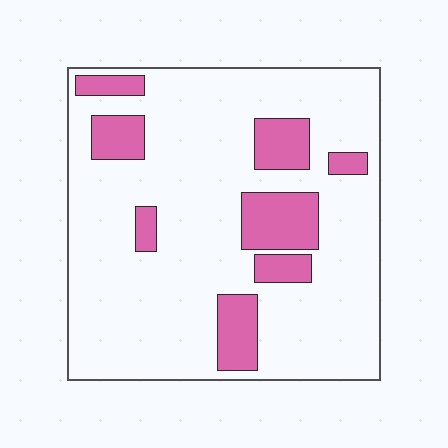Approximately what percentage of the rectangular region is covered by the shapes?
Approximately 20%.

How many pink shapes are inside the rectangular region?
8.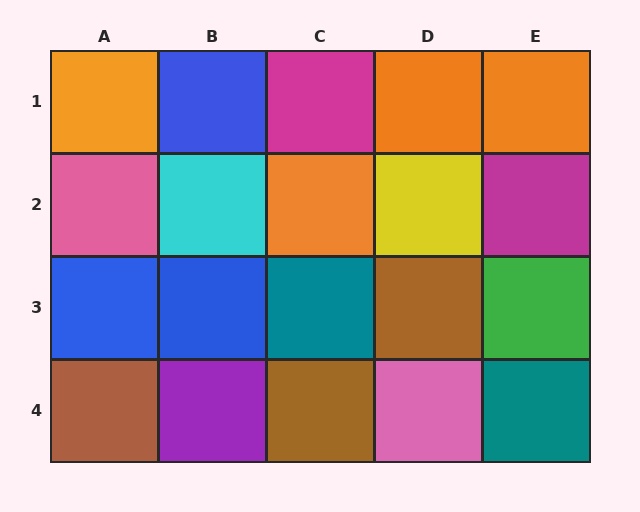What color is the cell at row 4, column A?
Brown.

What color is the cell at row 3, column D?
Brown.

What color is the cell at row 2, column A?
Pink.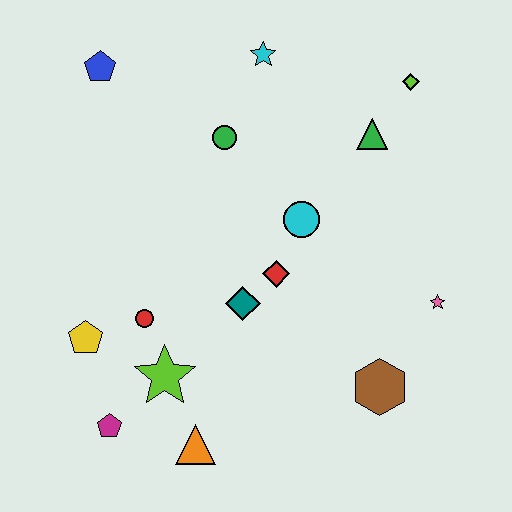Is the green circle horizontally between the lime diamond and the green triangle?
No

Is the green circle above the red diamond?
Yes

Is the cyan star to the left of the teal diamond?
No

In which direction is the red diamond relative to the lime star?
The red diamond is to the right of the lime star.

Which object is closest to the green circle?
The cyan star is closest to the green circle.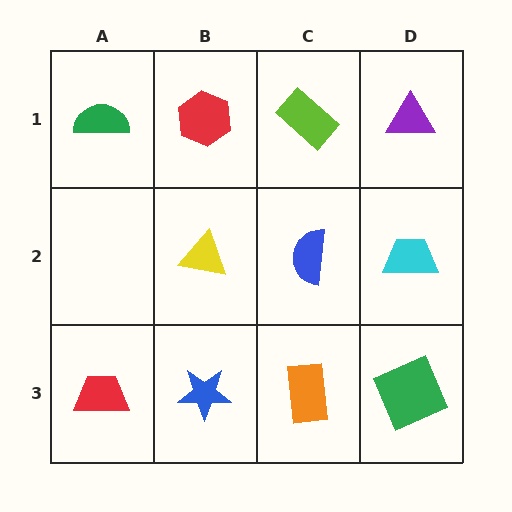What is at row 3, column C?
An orange rectangle.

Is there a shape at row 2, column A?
No, that cell is empty.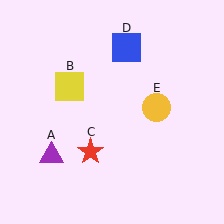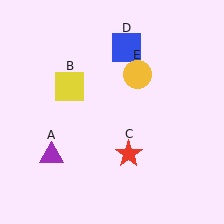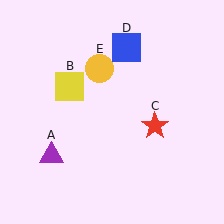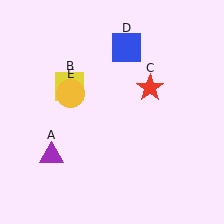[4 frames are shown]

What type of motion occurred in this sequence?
The red star (object C), yellow circle (object E) rotated counterclockwise around the center of the scene.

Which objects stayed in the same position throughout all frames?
Purple triangle (object A) and yellow square (object B) and blue square (object D) remained stationary.